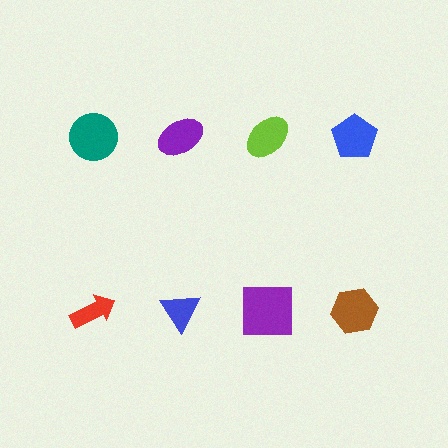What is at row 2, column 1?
A red arrow.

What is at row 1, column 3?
A lime ellipse.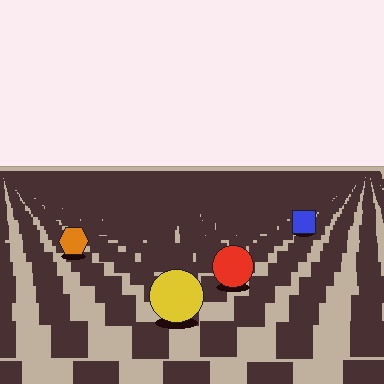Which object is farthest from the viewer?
The blue square is farthest from the viewer. It appears smaller and the ground texture around it is denser.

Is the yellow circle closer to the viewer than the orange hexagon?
Yes. The yellow circle is closer — you can tell from the texture gradient: the ground texture is coarser near it.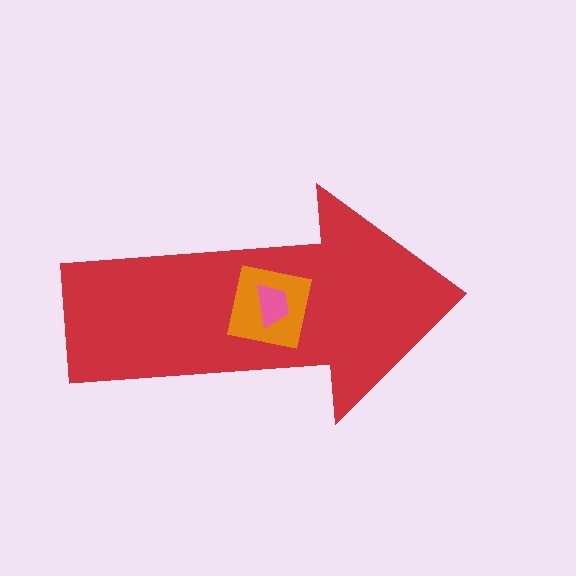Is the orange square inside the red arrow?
Yes.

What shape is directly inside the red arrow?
The orange square.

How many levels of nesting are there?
3.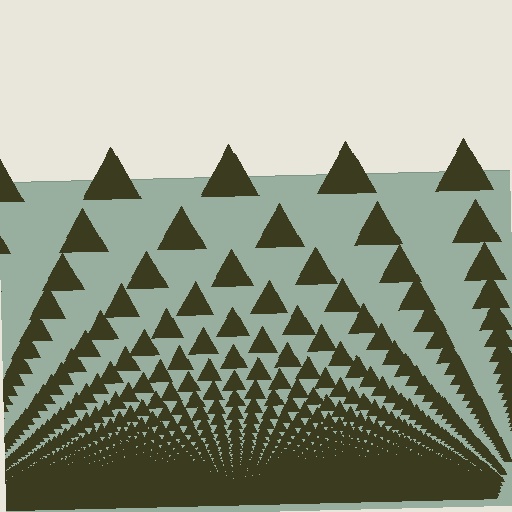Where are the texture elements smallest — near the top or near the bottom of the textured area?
Near the bottom.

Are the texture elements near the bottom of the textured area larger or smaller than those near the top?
Smaller. The gradient is inverted — elements near the bottom are smaller and denser.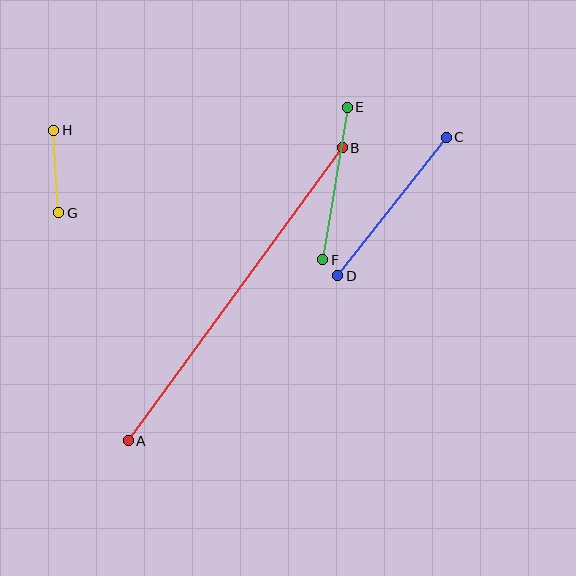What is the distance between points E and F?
The distance is approximately 154 pixels.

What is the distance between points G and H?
The distance is approximately 83 pixels.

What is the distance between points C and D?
The distance is approximately 176 pixels.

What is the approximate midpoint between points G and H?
The midpoint is at approximately (56, 172) pixels.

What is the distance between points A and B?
The distance is approximately 363 pixels.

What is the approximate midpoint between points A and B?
The midpoint is at approximately (235, 294) pixels.